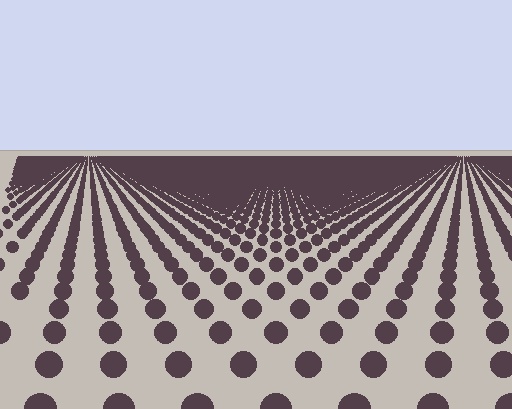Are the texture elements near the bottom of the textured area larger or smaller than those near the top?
Larger. Near the bottom, elements are closer to the viewer and appear at a bigger on-screen size.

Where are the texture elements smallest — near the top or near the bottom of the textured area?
Near the top.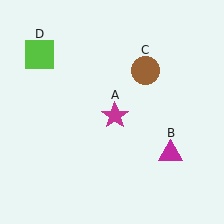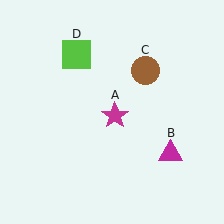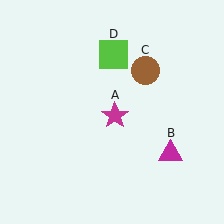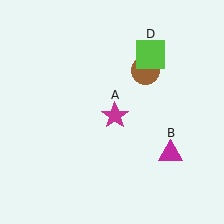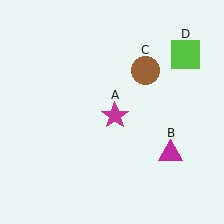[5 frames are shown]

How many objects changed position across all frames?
1 object changed position: lime square (object D).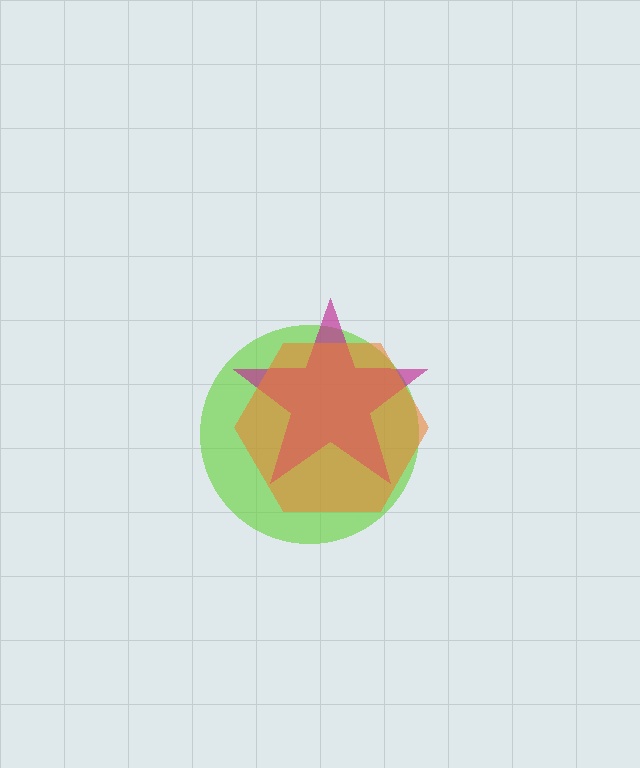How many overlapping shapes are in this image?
There are 3 overlapping shapes in the image.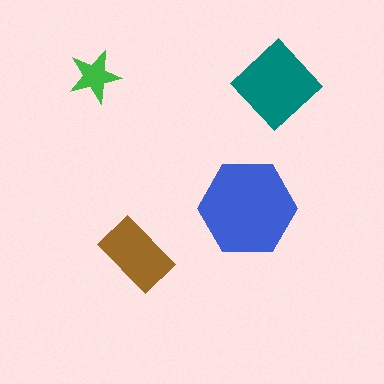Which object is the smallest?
The green star.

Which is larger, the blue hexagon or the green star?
The blue hexagon.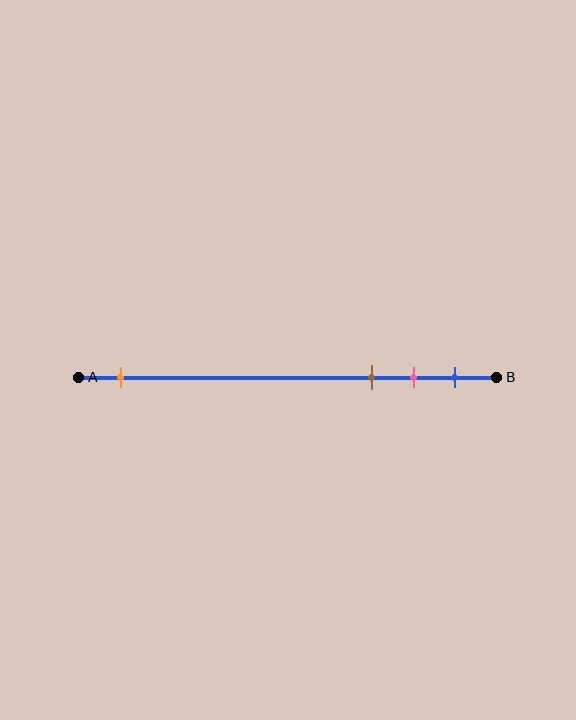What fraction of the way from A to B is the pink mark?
The pink mark is approximately 80% (0.8) of the way from A to B.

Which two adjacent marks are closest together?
The pink and blue marks are the closest adjacent pair.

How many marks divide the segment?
There are 4 marks dividing the segment.